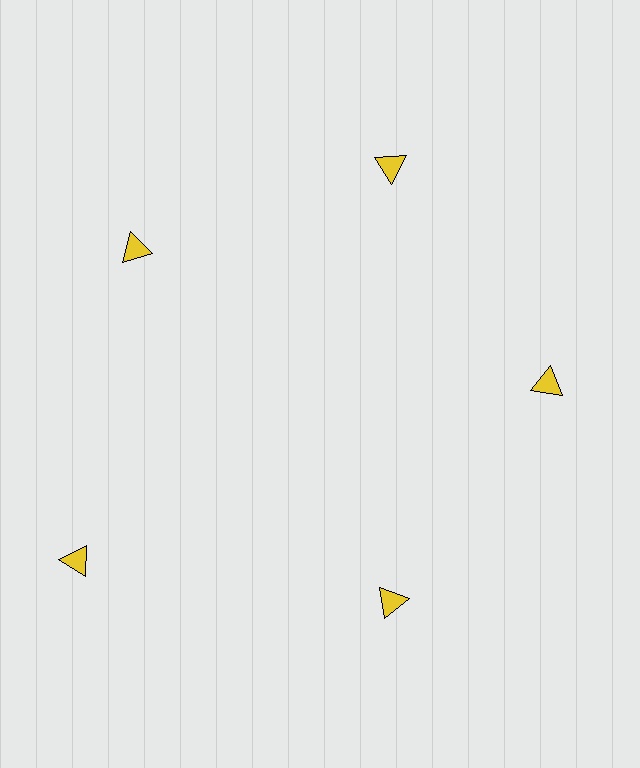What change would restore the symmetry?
The symmetry would be restored by moving it inward, back onto the ring so that all 5 triangles sit at equal angles and equal distance from the center.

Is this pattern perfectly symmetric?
No. The 5 yellow triangles are arranged in a ring, but one element near the 8 o'clock position is pushed outward from the center, breaking the 5-fold rotational symmetry.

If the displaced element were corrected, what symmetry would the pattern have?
It would have 5-fold rotational symmetry — the pattern would map onto itself every 72 degrees.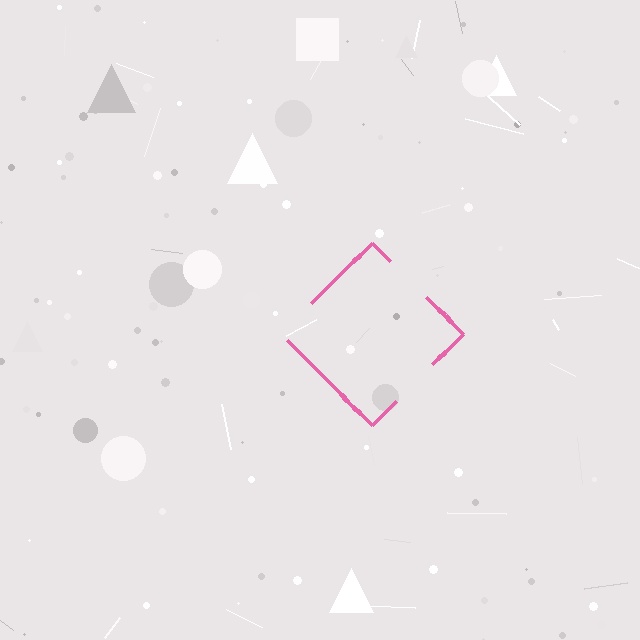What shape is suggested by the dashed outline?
The dashed outline suggests a diamond.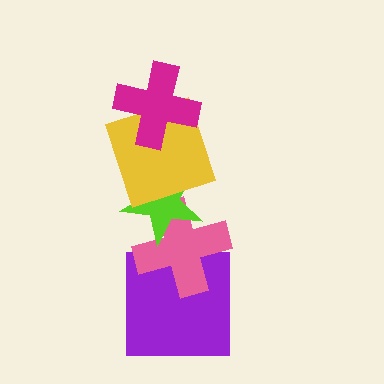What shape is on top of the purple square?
The pink cross is on top of the purple square.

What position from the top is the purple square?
The purple square is 5th from the top.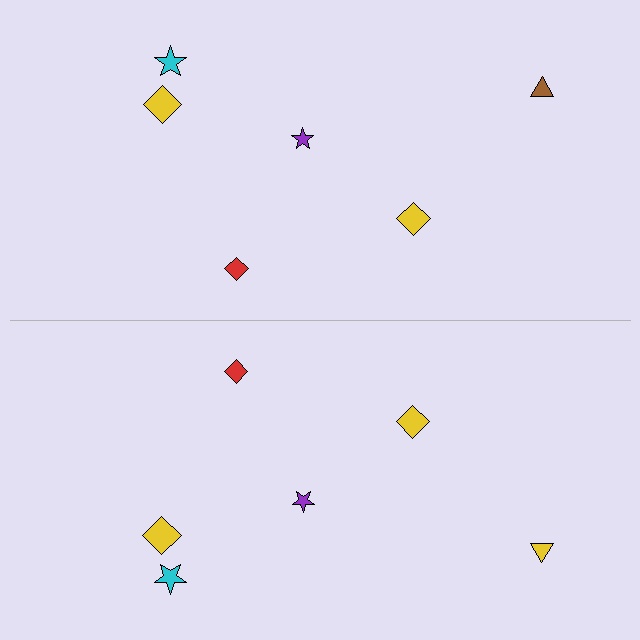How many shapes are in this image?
There are 12 shapes in this image.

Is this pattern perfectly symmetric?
No, the pattern is not perfectly symmetric. The yellow triangle on the bottom side breaks the symmetry — its mirror counterpart is brown.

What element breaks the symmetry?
The yellow triangle on the bottom side breaks the symmetry — its mirror counterpart is brown.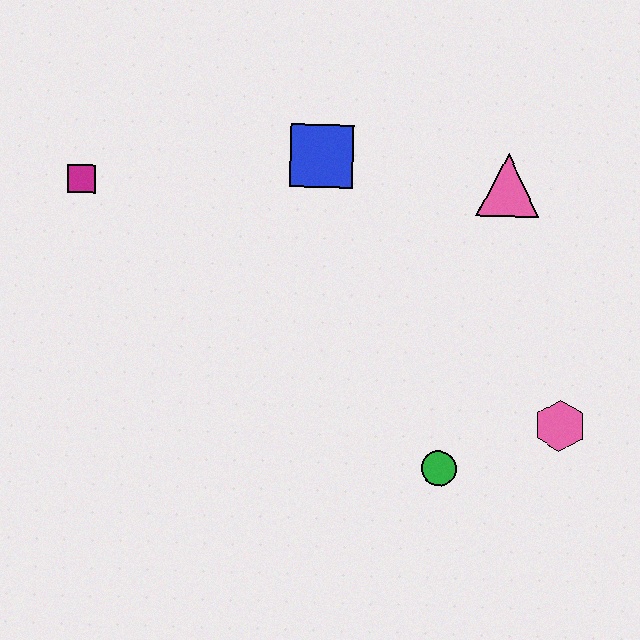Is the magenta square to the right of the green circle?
No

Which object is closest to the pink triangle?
The blue square is closest to the pink triangle.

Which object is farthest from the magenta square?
The pink hexagon is farthest from the magenta square.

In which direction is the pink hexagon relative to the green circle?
The pink hexagon is to the right of the green circle.